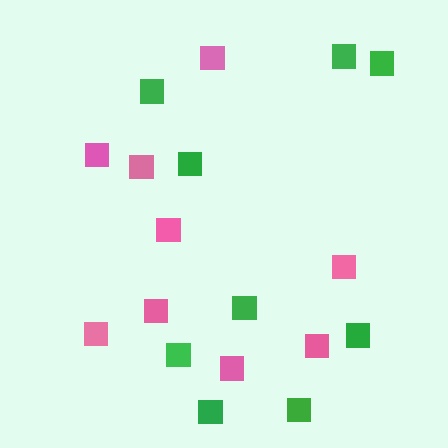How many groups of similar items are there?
There are 2 groups: one group of pink squares (9) and one group of green squares (9).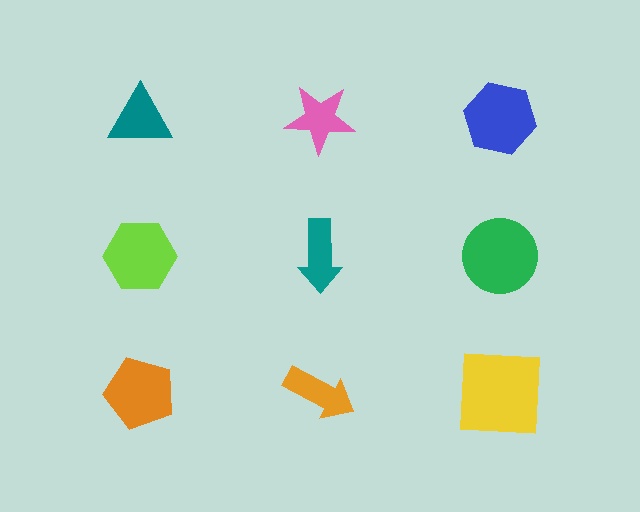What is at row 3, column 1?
An orange pentagon.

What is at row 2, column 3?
A green circle.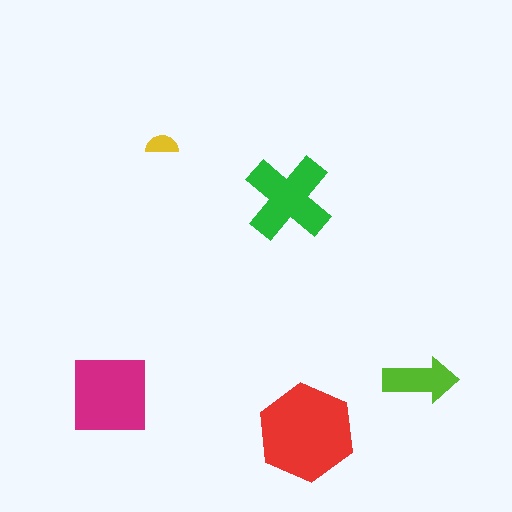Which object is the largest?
The red hexagon.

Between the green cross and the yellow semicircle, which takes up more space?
The green cross.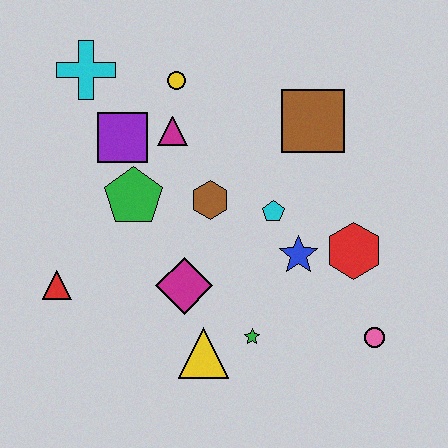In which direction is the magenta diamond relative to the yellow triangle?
The magenta diamond is above the yellow triangle.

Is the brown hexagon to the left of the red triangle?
No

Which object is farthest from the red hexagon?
The cyan cross is farthest from the red hexagon.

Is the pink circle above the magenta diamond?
No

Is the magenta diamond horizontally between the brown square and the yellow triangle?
No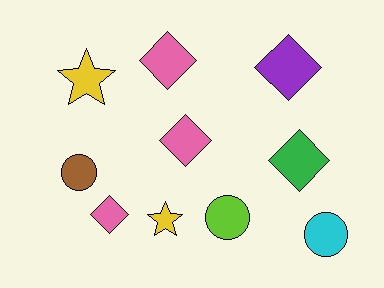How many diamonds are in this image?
There are 5 diamonds.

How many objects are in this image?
There are 10 objects.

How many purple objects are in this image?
There is 1 purple object.